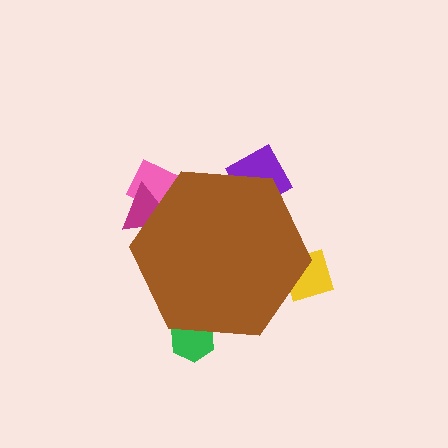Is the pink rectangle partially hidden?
Yes, the pink rectangle is partially hidden behind the brown hexagon.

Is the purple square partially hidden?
Yes, the purple square is partially hidden behind the brown hexagon.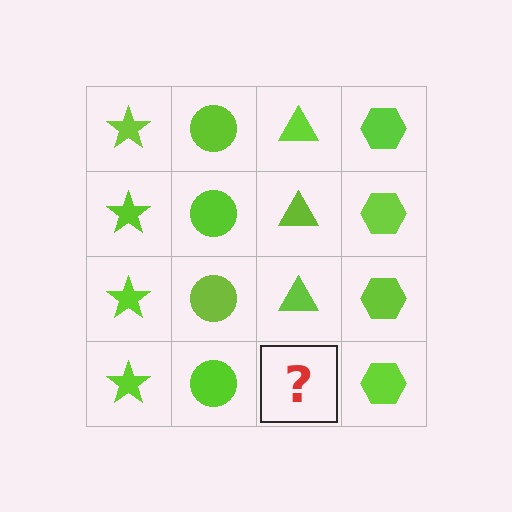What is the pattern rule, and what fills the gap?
The rule is that each column has a consistent shape. The gap should be filled with a lime triangle.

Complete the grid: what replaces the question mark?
The question mark should be replaced with a lime triangle.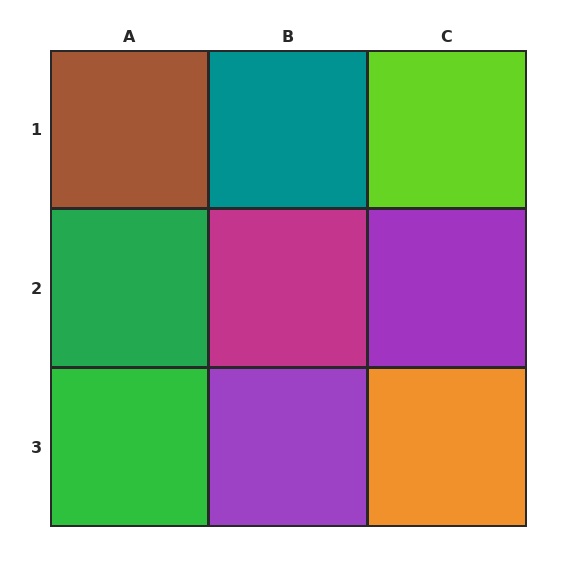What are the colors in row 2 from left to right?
Green, magenta, purple.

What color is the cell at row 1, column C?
Lime.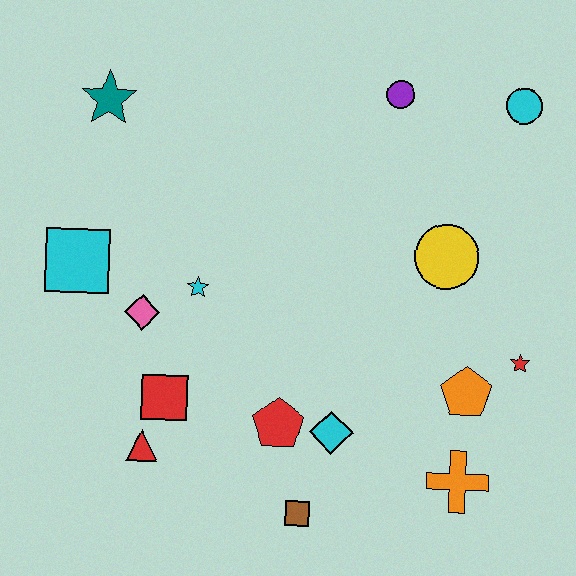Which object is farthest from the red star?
The teal star is farthest from the red star.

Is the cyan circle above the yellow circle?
Yes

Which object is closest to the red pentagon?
The cyan diamond is closest to the red pentagon.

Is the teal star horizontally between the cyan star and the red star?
No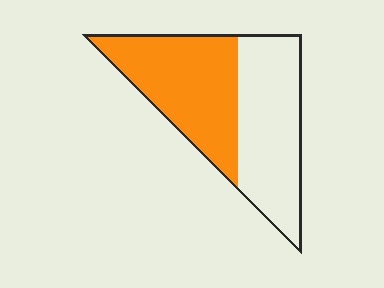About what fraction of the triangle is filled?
About one half (1/2).